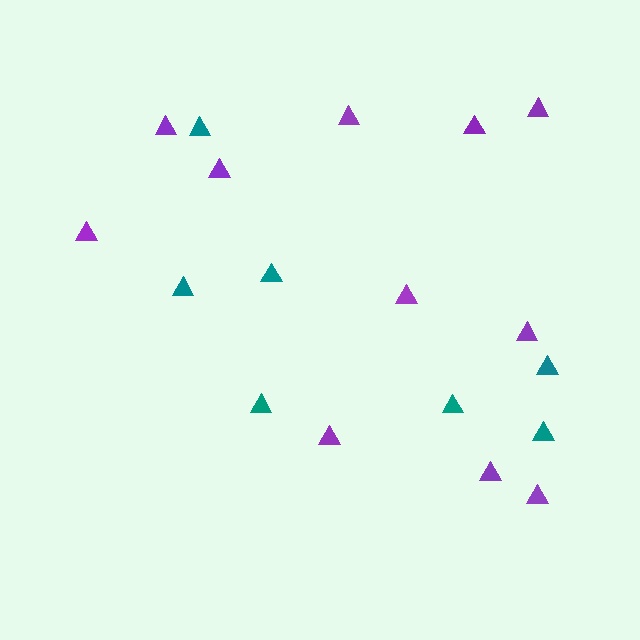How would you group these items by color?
There are 2 groups: one group of teal triangles (7) and one group of purple triangles (11).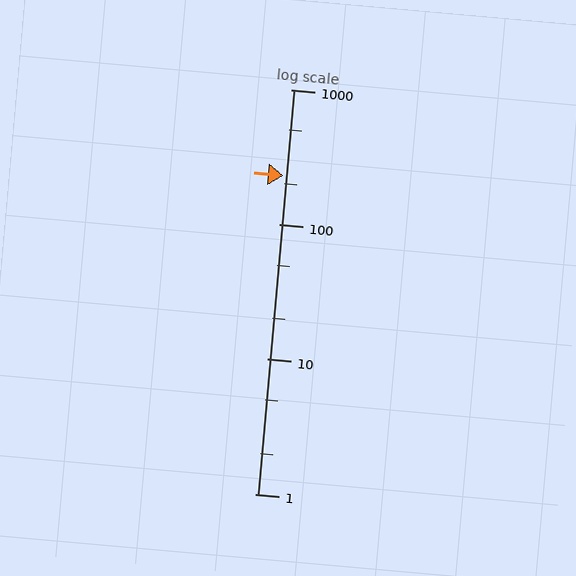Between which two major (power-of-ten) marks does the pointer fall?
The pointer is between 100 and 1000.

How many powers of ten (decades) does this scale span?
The scale spans 3 decades, from 1 to 1000.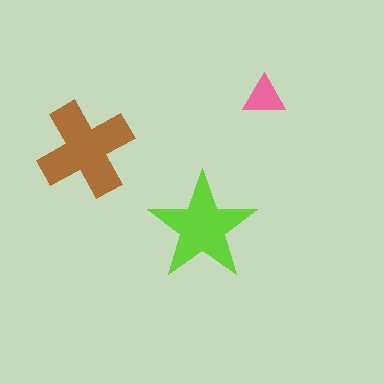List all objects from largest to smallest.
The brown cross, the lime star, the pink triangle.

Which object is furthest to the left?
The brown cross is leftmost.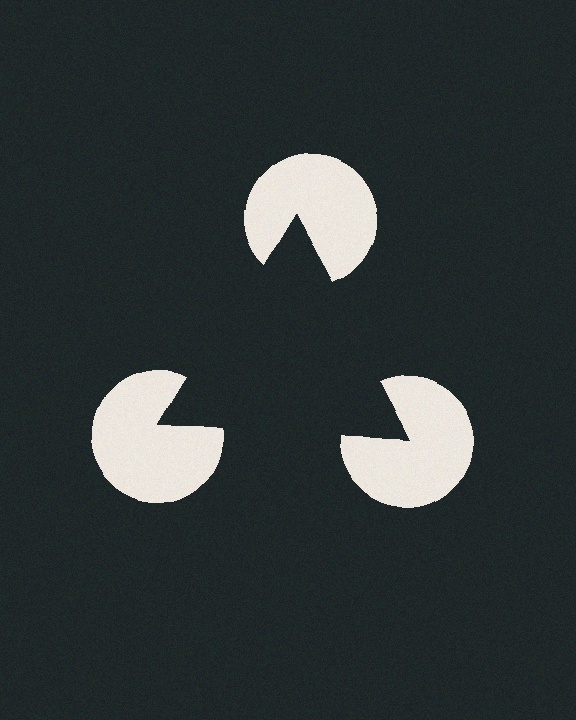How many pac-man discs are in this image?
There are 3 — one at each vertex of the illusory triangle.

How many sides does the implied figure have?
3 sides.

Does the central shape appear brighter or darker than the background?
It typically appears slightly darker than the background, even though no actual brightness change is drawn.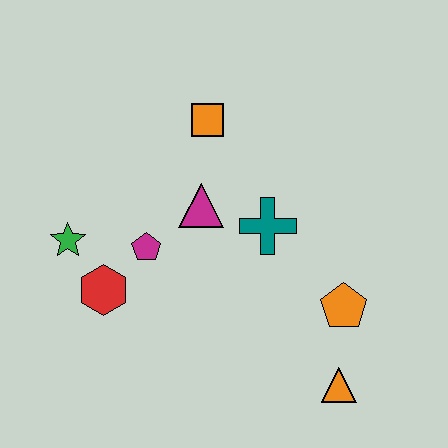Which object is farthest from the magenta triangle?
The orange triangle is farthest from the magenta triangle.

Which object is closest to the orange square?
The magenta triangle is closest to the orange square.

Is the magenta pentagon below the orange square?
Yes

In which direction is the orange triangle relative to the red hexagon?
The orange triangle is to the right of the red hexagon.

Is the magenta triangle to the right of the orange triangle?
No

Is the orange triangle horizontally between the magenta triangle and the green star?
No